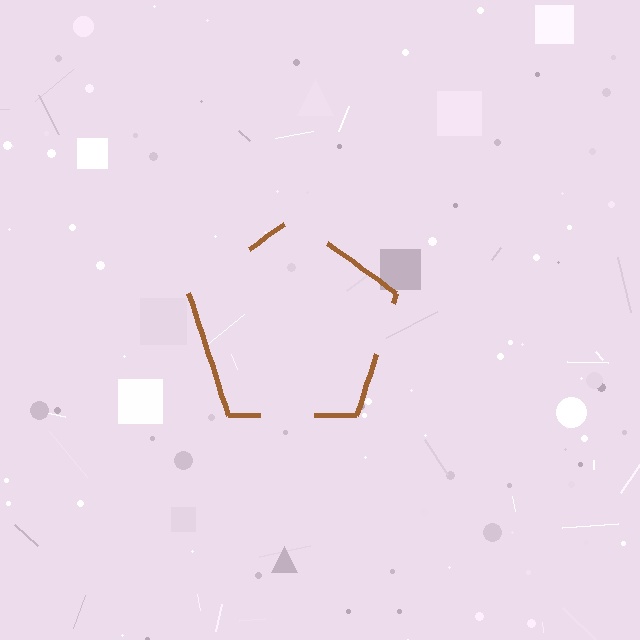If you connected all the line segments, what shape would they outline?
They would outline a pentagon.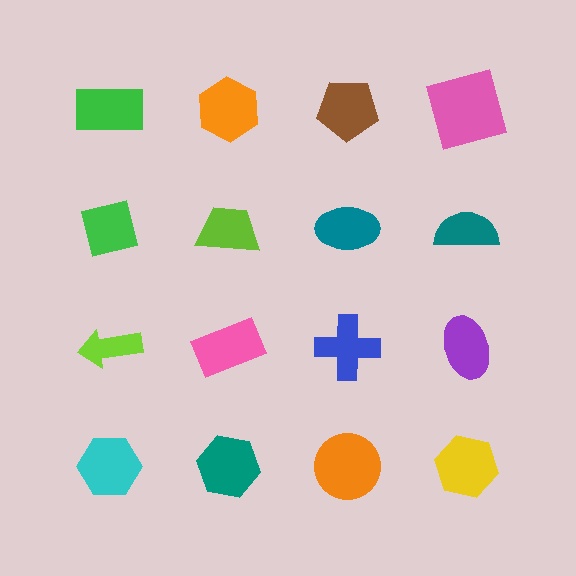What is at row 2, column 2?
A lime trapezoid.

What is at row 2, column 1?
A green square.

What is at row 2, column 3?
A teal ellipse.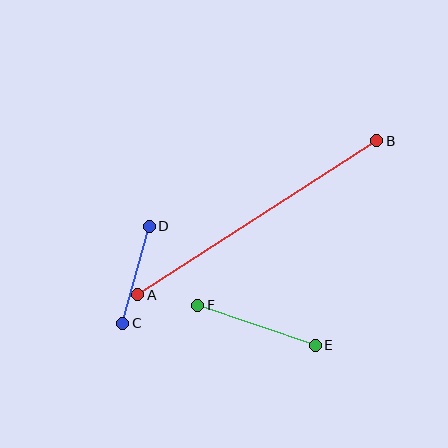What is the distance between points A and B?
The distance is approximately 284 pixels.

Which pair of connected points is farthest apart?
Points A and B are farthest apart.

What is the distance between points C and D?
The distance is approximately 100 pixels.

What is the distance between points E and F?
The distance is approximately 124 pixels.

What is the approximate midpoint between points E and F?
The midpoint is at approximately (257, 325) pixels.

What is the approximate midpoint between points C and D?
The midpoint is at approximately (136, 275) pixels.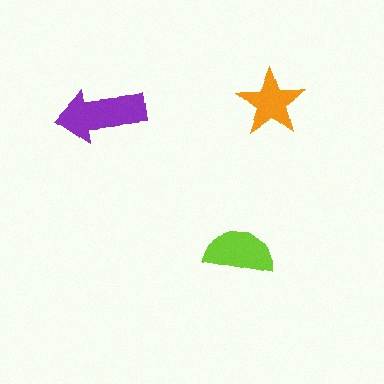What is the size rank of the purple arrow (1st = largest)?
1st.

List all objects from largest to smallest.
The purple arrow, the lime semicircle, the orange star.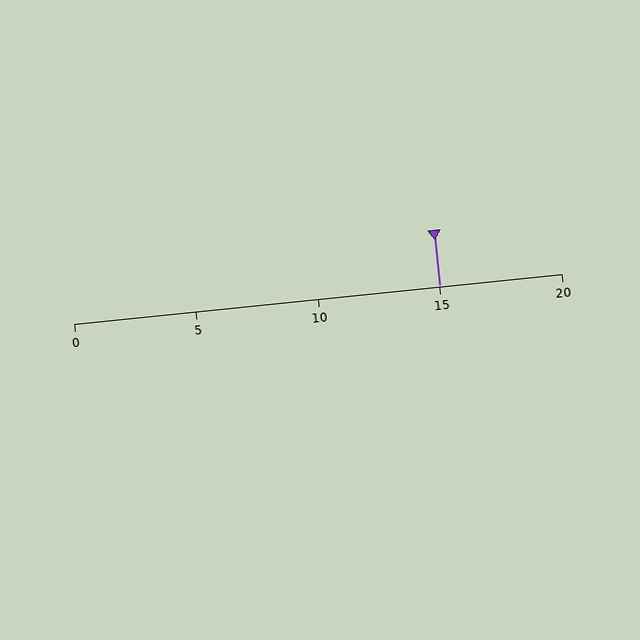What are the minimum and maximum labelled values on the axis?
The axis runs from 0 to 20.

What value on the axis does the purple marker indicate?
The marker indicates approximately 15.